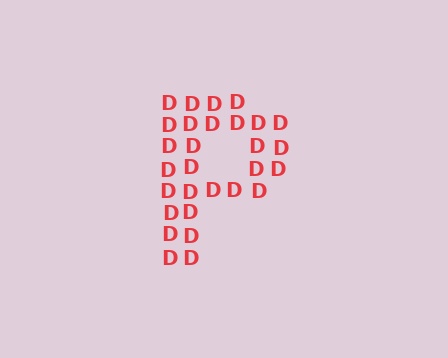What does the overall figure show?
The overall figure shows the letter P.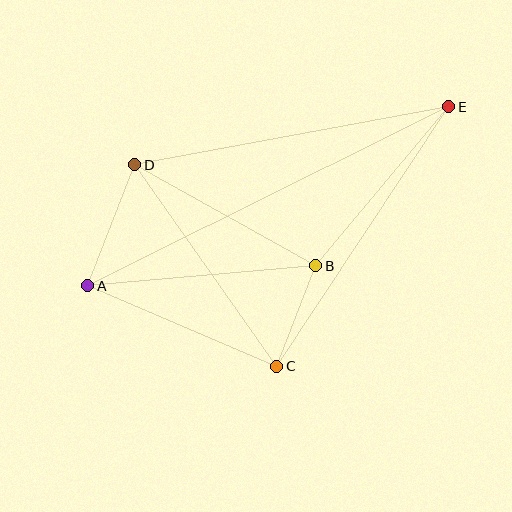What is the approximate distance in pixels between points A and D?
The distance between A and D is approximately 130 pixels.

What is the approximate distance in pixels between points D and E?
The distance between D and E is approximately 319 pixels.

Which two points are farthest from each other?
Points A and E are farthest from each other.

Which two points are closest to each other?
Points B and C are closest to each other.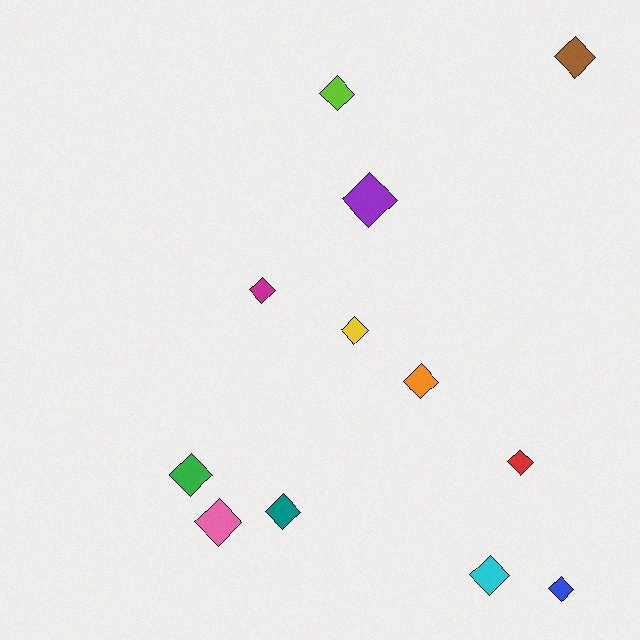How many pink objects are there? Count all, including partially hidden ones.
There is 1 pink object.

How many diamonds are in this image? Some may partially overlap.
There are 12 diamonds.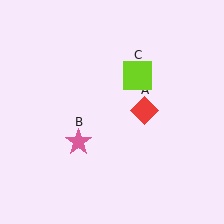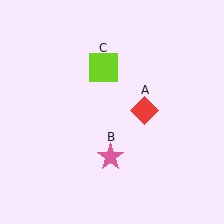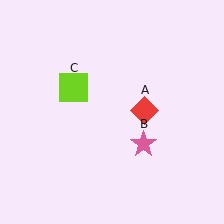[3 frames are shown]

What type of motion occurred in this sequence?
The pink star (object B), lime square (object C) rotated counterclockwise around the center of the scene.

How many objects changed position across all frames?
2 objects changed position: pink star (object B), lime square (object C).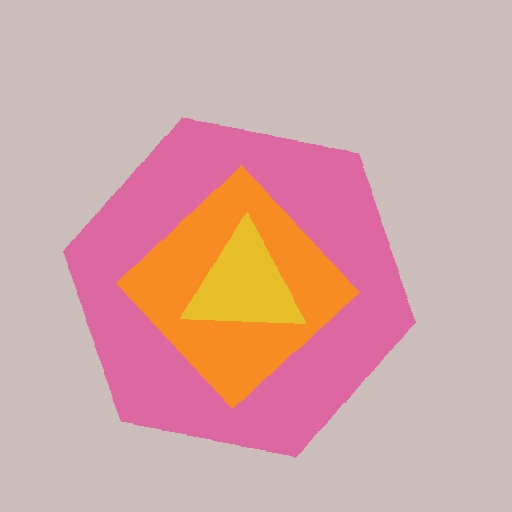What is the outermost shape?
The pink hexagon.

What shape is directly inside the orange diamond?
The yellow triangle.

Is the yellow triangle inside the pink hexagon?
Yes.